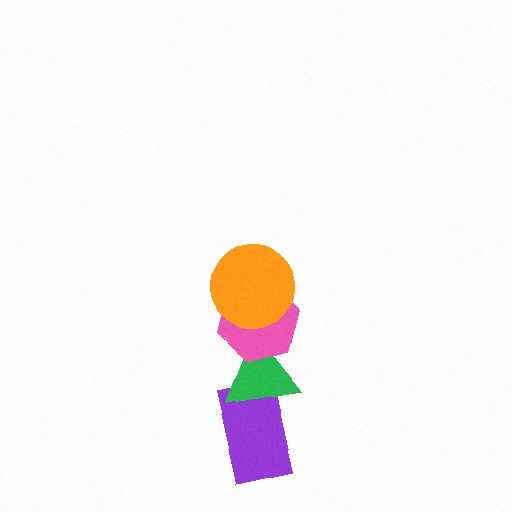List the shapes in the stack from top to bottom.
From top to bottom: the orange circle, the pink hexagon, the green triangle, the purple rectangle.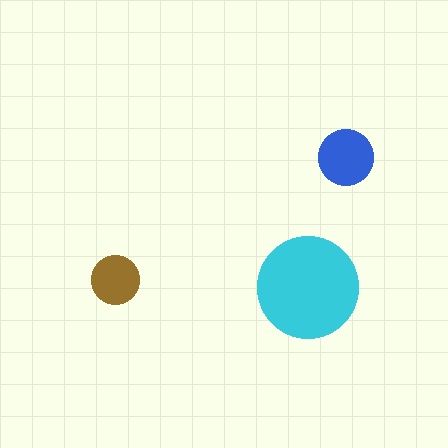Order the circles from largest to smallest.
the cyan one, the blue one, the brown one.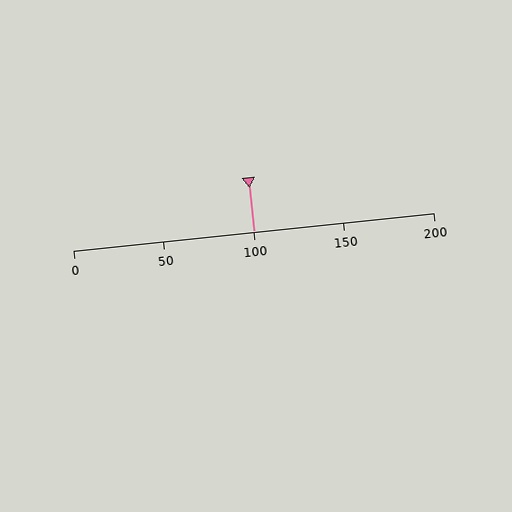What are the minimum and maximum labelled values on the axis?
The axis runs from 0 to 200.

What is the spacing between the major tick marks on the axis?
The major ticks are spaced 50 apart.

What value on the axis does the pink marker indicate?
The marker indicates approximately 100.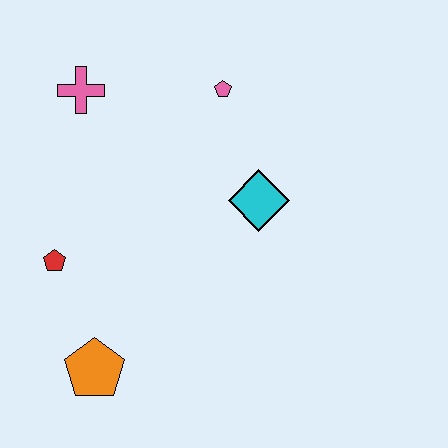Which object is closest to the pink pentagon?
The cyan diamond is closest to the pink pentagon.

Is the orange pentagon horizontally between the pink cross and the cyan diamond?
Yes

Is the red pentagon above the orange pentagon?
Yes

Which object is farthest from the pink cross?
The orange pentagon is farthest from the pink cross.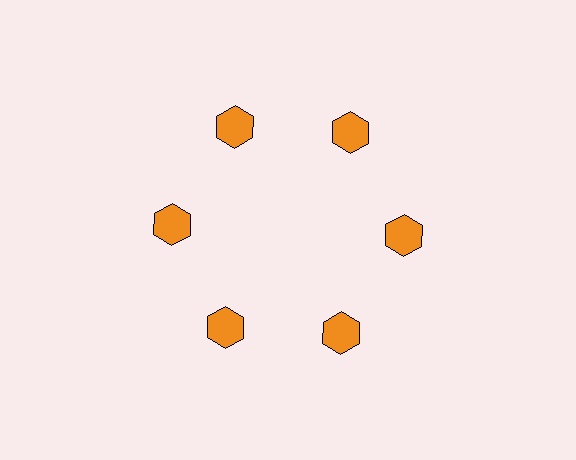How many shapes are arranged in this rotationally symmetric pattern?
There are 6 shapes, arranged in 6 groups of 1.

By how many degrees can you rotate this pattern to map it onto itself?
The pattern maps onto itself every 60 degrees of rotation.